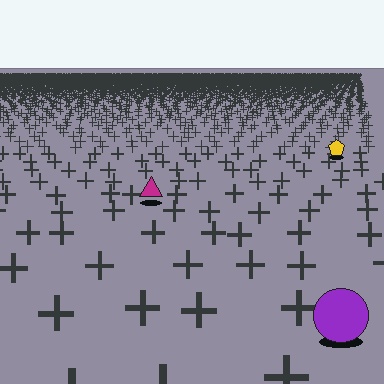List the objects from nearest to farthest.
From nearest to farthest: the purple circle, the magenta triangle, the yellow pentagon.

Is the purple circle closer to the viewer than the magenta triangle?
Yes. The purple circle is closer — you can tell from the texture gradient: the ground texture is coarser near it.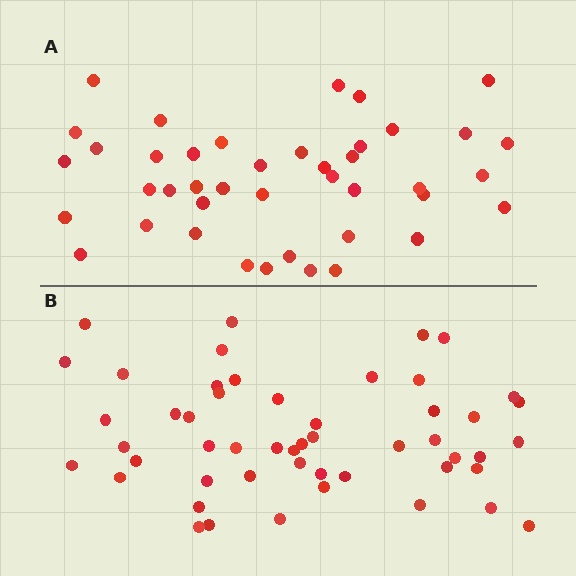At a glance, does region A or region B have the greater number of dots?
Region B (the bottom region) has more dots.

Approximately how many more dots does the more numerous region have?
Region B has roughly 8 or so more dots than region A.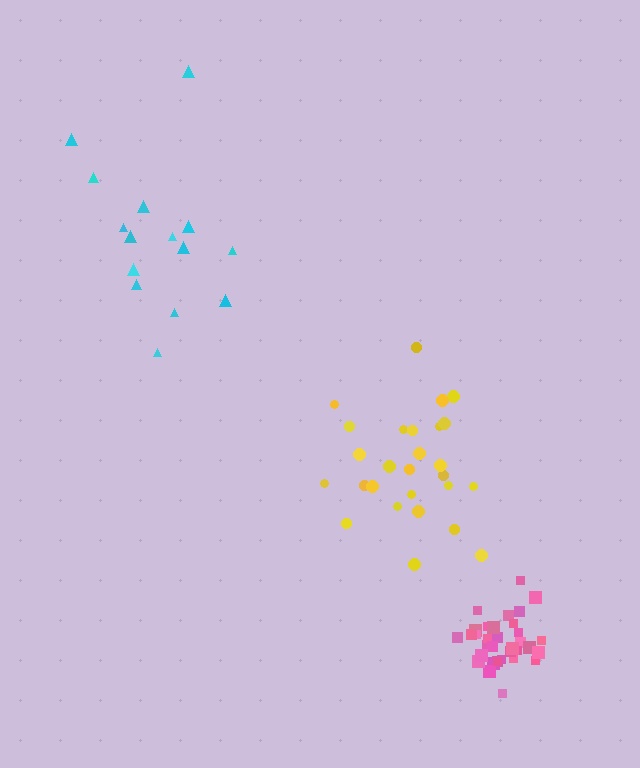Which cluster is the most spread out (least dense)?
Cyan.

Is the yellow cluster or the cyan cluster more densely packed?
Yellow.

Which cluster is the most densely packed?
Pink.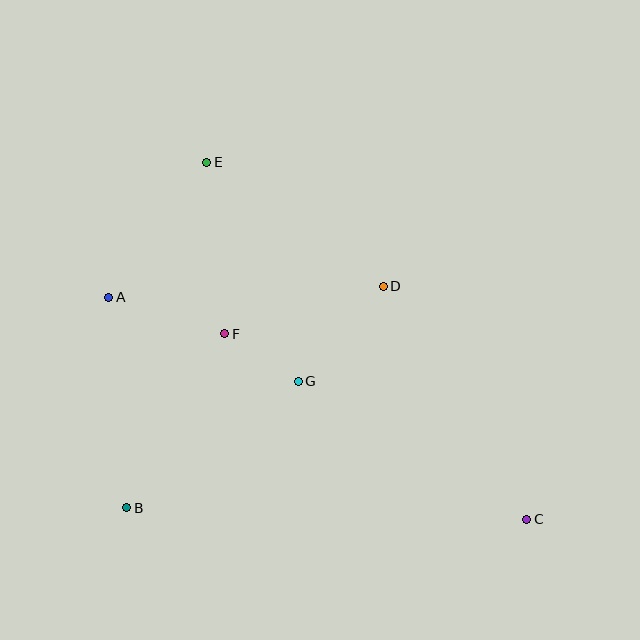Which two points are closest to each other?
Points F and G are closest to each other.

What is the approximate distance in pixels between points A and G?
The distance between A and G is approximately 207 pixels.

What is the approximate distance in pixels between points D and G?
The distance between D and G is approximately 128 pixels.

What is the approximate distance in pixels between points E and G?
The distance between E and G is approximately 238 pixels.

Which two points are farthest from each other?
Points C and E are farthest from each other.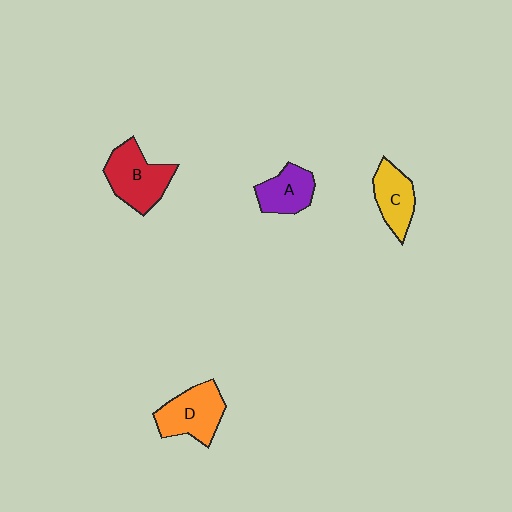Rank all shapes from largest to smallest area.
From largest to smallest: B (red), D (orange), C (yellow), A (purple).